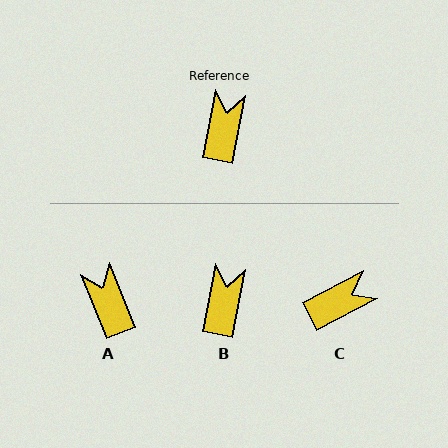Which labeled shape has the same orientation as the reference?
B.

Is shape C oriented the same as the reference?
No, it is off by about 52 degrees.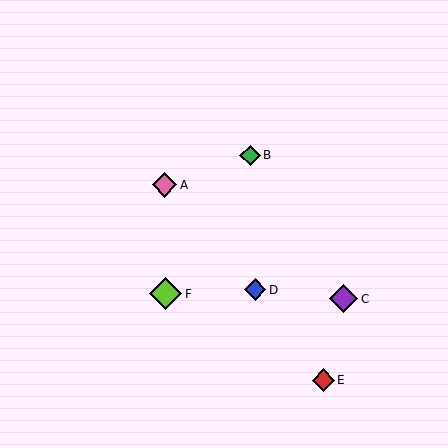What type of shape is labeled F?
Shape F is a lime diamond.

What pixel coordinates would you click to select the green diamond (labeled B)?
Click at (250, 155) to select the green diamond B.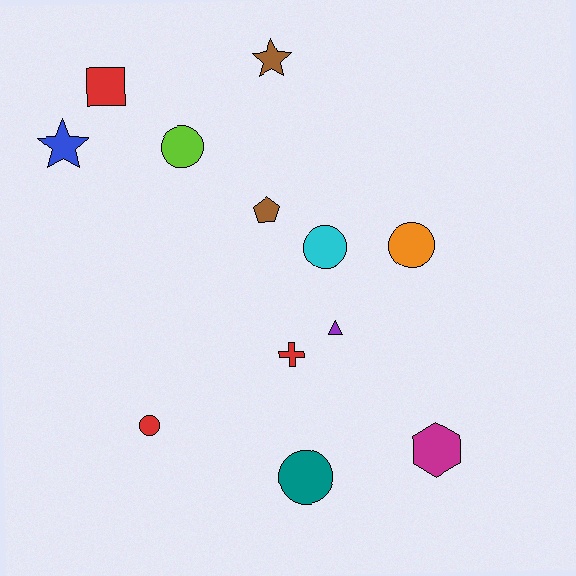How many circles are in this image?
There are 5 circles.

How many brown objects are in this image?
There are 2 brown objects.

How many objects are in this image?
There are 12 objects.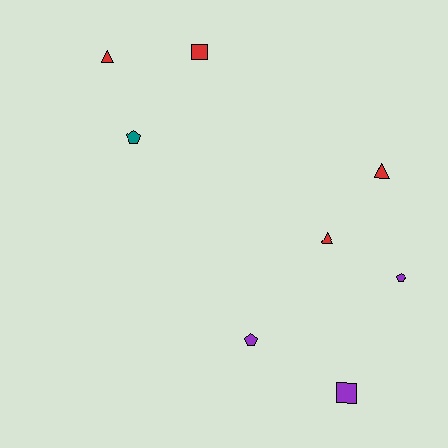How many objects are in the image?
There are 8 objects.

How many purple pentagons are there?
There are 2 purple pentagons.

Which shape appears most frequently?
Pentagon, with 3 objects.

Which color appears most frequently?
Red, with 4 objects.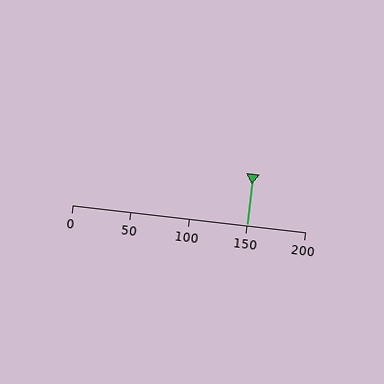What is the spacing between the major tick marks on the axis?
The major ticks are spaced 50 apart.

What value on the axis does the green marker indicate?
The marker indicates approximately 150.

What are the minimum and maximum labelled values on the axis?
The axis runs from 0 to 200.